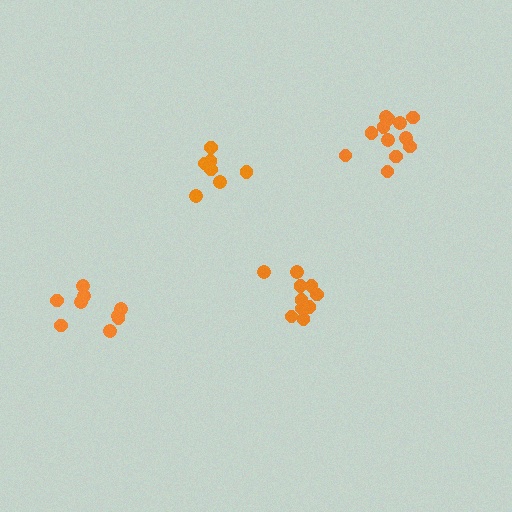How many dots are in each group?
Group 1: 10 dots, Group 2: 7 dots, Group 3: 12 dots, Group 4: 9 dots (38 total).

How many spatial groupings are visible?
There are 4 spatial groupings.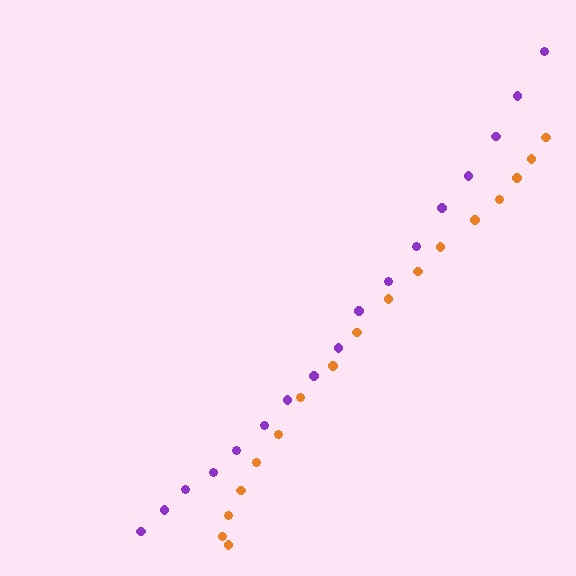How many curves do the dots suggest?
There are 2 distinct paths.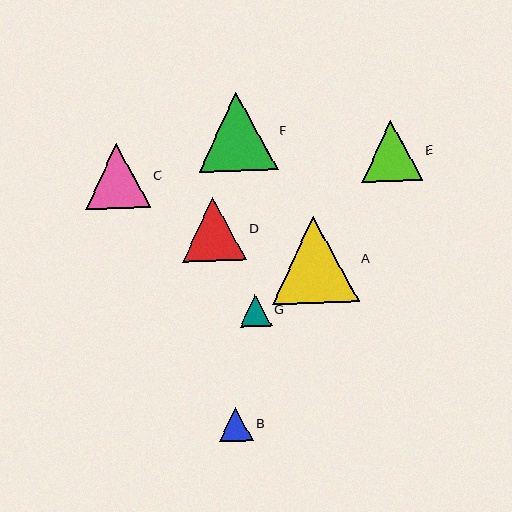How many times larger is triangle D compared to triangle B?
Triangle D is approximately 1.9 times the size of triangle B.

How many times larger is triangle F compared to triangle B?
Triangle F is approximately 2.3 times the size of triangle B.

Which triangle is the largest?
Triangle A is the largest with a size of approximately 87 pixels.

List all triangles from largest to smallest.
From largest to smallest: A, F, C, D, E, B, G.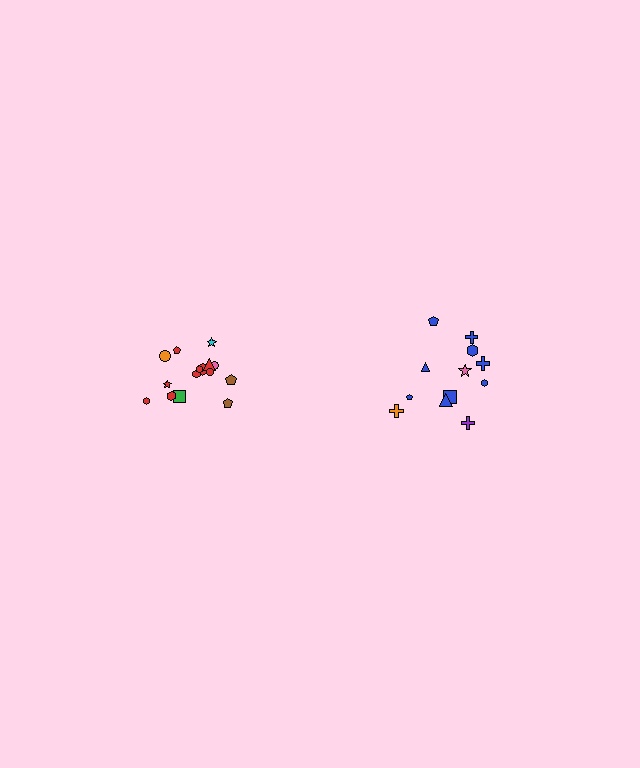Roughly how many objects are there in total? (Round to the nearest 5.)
Roughly 25 objects in total.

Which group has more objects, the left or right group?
The left group.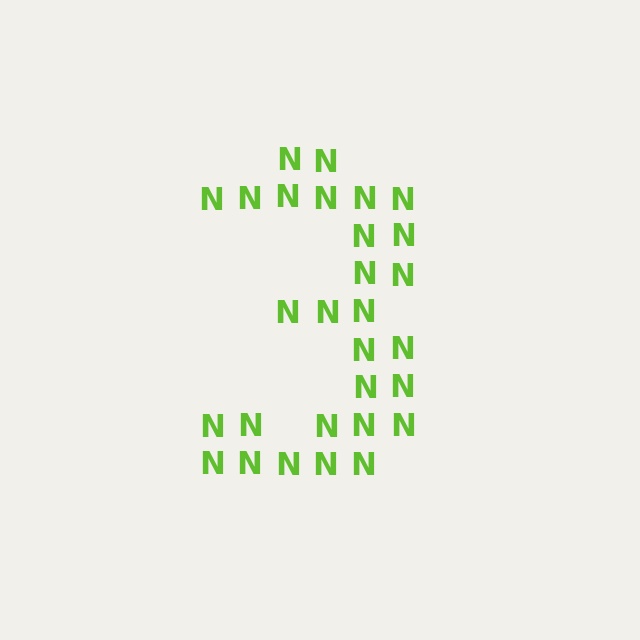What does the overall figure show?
The overall figure shows the digit 3.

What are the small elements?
The small elements are letter N's.